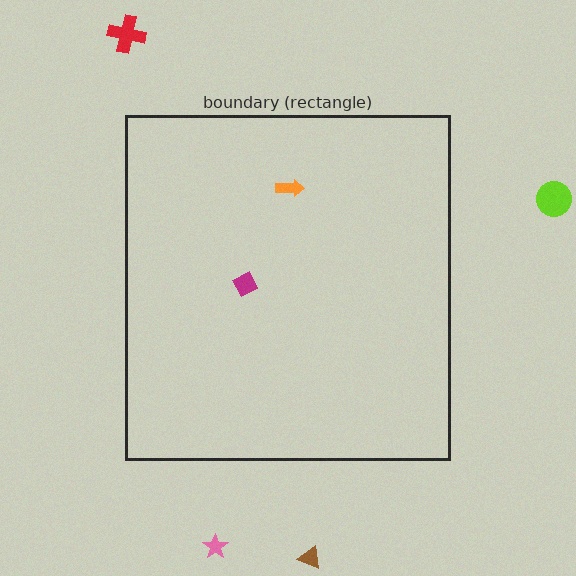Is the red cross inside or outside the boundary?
Outside.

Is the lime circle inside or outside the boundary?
Outside.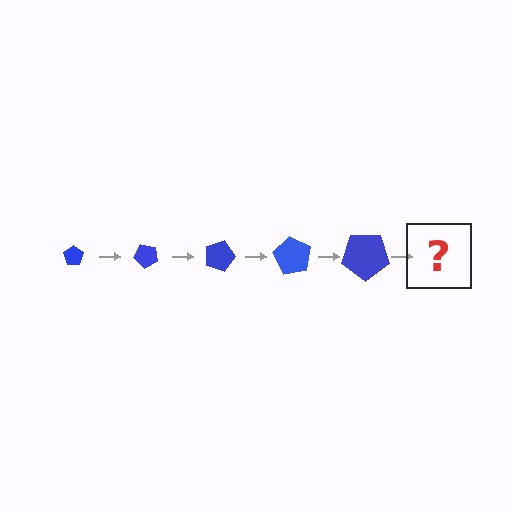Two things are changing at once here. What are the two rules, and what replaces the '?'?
The two rules are that the pentagon grows larger each step and it rotates 45 degrees each step. The '?' should be a pentagon, larger than the previous one and rotated 225 degrees from the start.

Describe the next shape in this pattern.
It should be a pentagon, larger than the previous one and rotated 225 degrees from the start.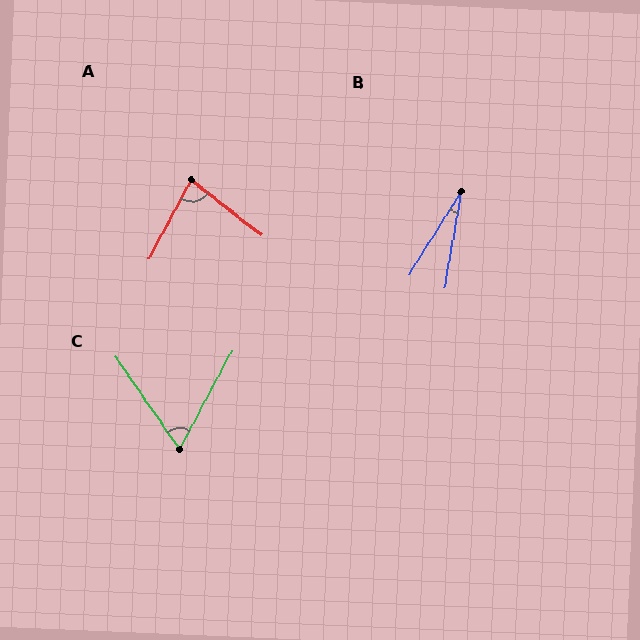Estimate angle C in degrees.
Approximately 63 degrees.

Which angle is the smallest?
B, at approximately 22 degrees.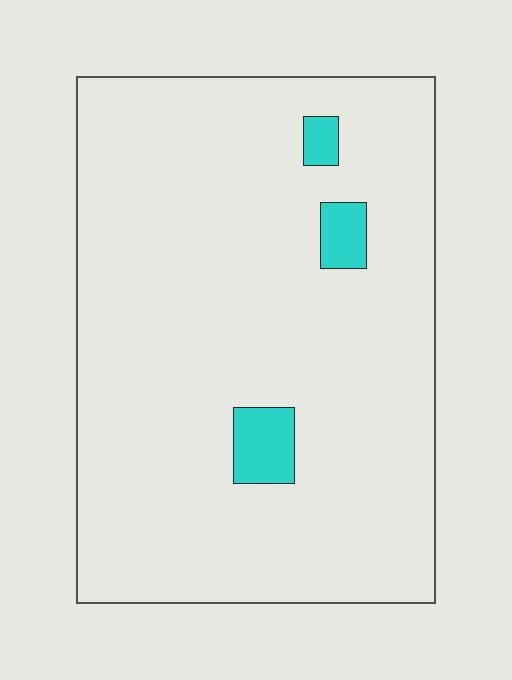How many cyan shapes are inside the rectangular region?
3.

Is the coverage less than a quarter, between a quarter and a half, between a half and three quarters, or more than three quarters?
Less than a quarter.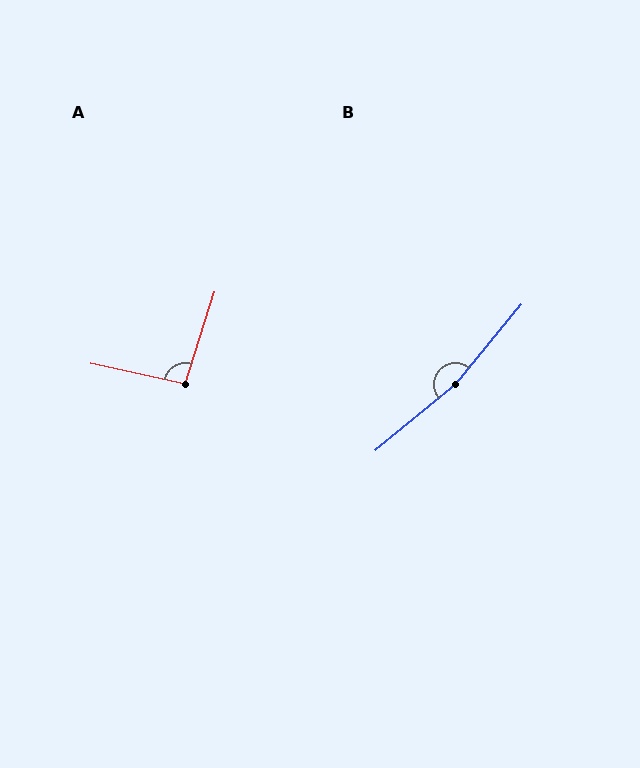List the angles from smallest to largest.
A (96°), B (169°).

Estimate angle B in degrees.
Approximately 169 degrees.